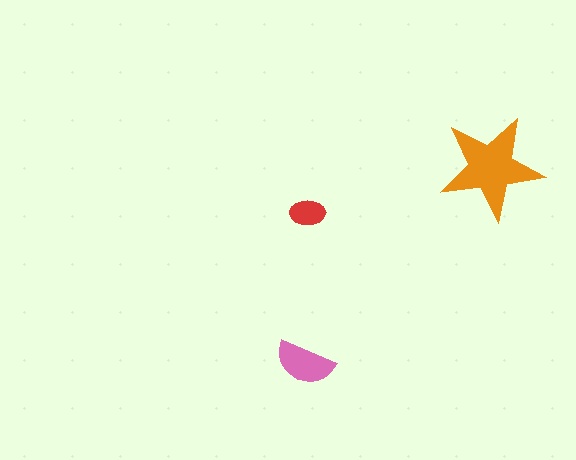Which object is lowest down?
The pink semicircle is bottommost.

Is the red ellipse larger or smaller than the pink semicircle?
Smaller.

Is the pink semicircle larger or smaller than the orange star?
Smaller.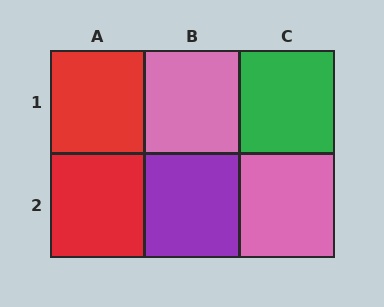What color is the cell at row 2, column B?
Purple.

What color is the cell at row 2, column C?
Pink.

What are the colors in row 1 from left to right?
Red, pink, green.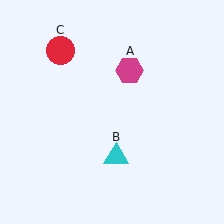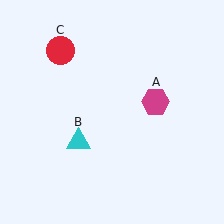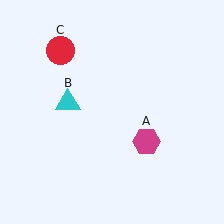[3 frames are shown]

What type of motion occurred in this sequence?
The magenta hexagon (object A), cyan triangle (object B) rotated clockwise around the center of the scene.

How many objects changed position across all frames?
2 objects changed position: magenta hexagon (object A), cyan triangle (object B).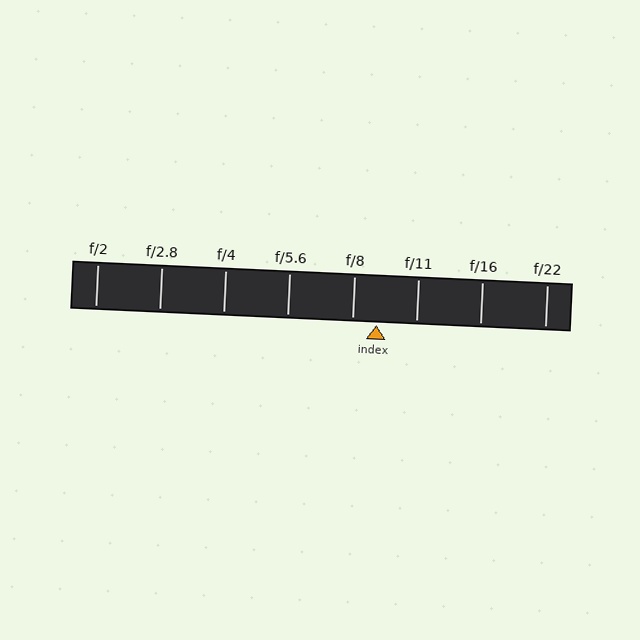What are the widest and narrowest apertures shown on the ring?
The widest aperture shown is f/2 and the narrowest is f/22.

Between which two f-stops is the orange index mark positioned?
The index mark is between f/8 and f/11.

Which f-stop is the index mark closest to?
The index mark is closest to f/8.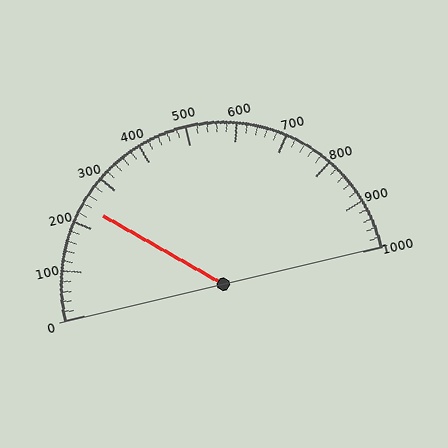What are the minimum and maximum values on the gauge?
The gauge ranges from 0 to 1000.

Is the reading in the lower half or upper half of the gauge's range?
The reading is in the lower half of the range (0 to 1000).